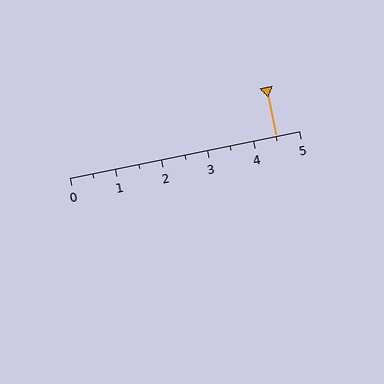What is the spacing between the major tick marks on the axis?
The major ticks are spaced 1 apart.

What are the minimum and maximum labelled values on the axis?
The axis runs from 0 to 5.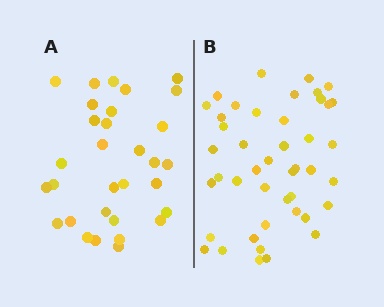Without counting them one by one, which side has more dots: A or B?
Region B (the right region) has more dots.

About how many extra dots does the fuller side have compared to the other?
Region B has approximately 15 more dots than region A.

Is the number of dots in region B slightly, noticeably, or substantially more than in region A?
Region B has noticeably more, but not dramatically so. The ratio is roughly 1.4 to 1.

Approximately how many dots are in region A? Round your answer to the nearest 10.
About 30 dots. (The exact count is 31, which rounds to 30.)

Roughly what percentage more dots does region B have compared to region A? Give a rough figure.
About 40% more.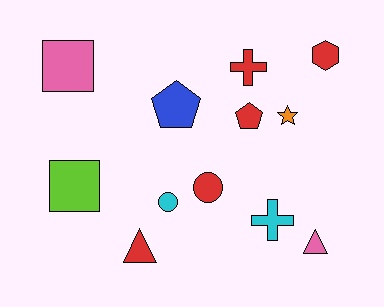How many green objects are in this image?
There are no green objects.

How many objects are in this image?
There are 12 objects.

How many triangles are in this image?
There are 2 triangles.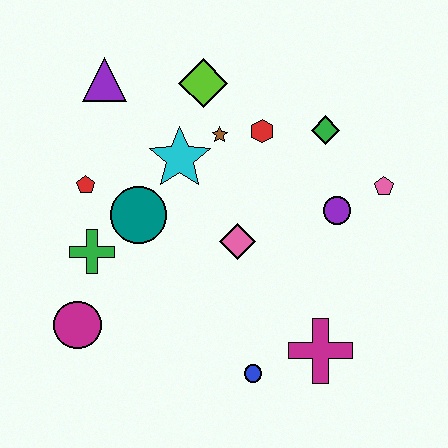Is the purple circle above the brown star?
No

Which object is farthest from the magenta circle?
The pink pentagon is farthest from the magenta circle.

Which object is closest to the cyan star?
The brown star is closest to the cyan star.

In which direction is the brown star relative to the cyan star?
The brown star is to the right of the cyan star.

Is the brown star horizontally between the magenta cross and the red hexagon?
No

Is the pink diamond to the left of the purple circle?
Yes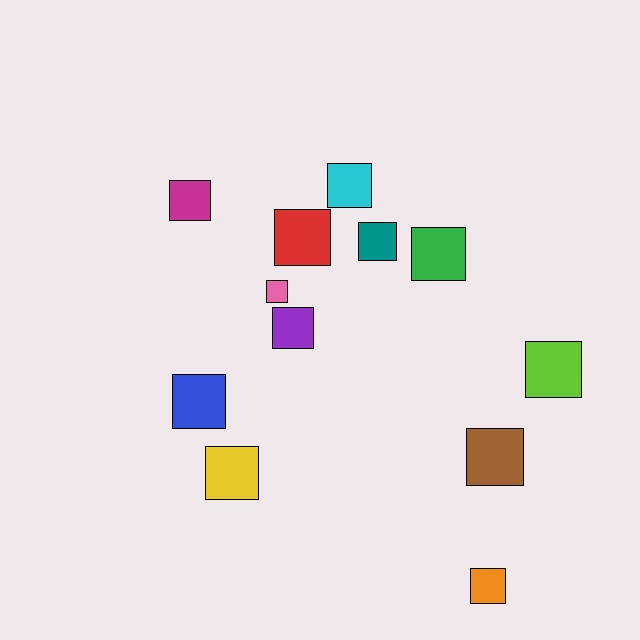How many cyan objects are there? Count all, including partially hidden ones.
There is 1 cyan object.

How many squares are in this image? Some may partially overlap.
There are 12 squares.